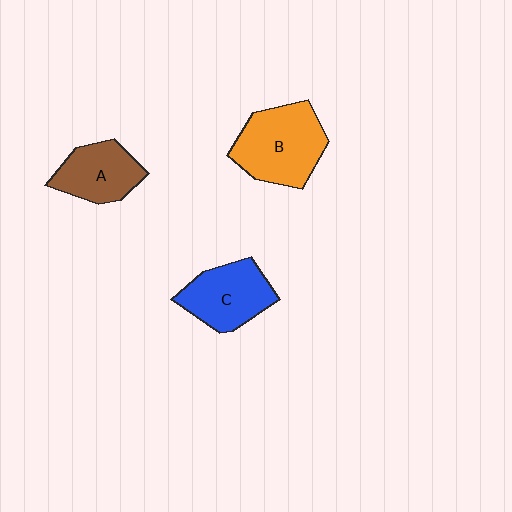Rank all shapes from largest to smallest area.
From largest to smallest: B (orange), C (blue), A (brown).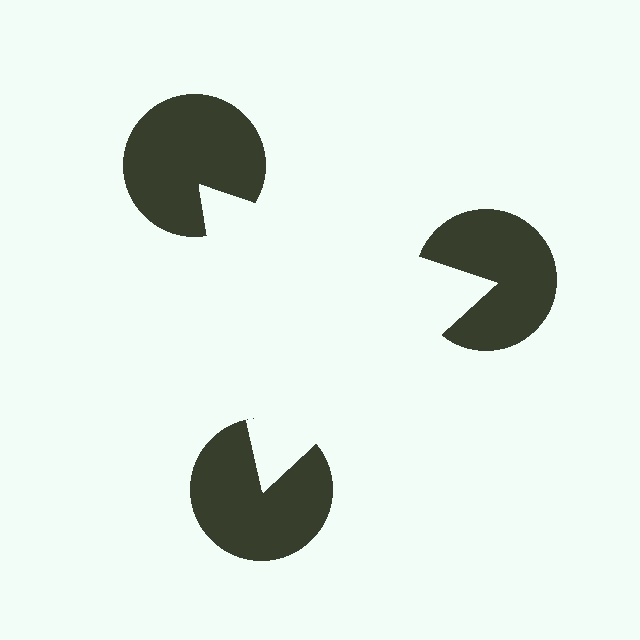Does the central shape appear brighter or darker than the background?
It typically appears slightly brighter than the background, even though no actual brightness change is drawn.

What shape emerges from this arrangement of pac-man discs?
An illusory triangle — its edges are inferred from the aligned wedge cuts in the pac-man discs, not physically drawn.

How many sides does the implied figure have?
3 sides.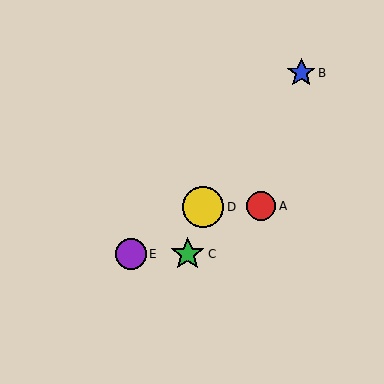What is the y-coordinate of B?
Object B is at y≈73.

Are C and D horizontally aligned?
No, C is at y≈254 and D is at y≈207.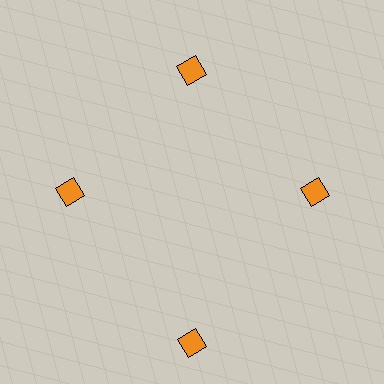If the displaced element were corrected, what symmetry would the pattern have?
It would have 4-fold rotational symmetry — the pattern would map onto itself every 90 degrees.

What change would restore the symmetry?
The symmetry would be restored by moving it inward, back onto the ring so that all 4 squares sit at equal angles and equal distance from the center.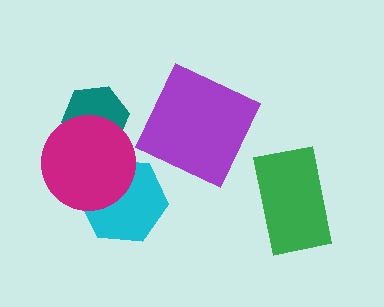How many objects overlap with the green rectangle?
0 objects overlap with the green rectangle.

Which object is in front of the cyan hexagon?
The magenta circle is in front of the cyan hexagon.